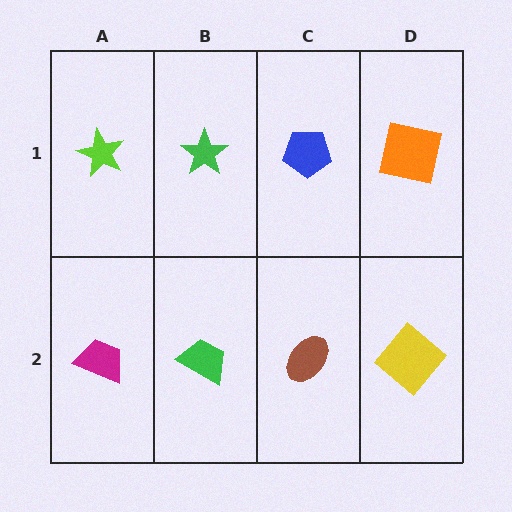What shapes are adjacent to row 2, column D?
An orange square (row 1, column D), a brown ellipse (row 2, column C).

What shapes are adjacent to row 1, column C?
A brown ellipse (row 2, column C), a green star (row 1, column B), an orange square (row 1, column D).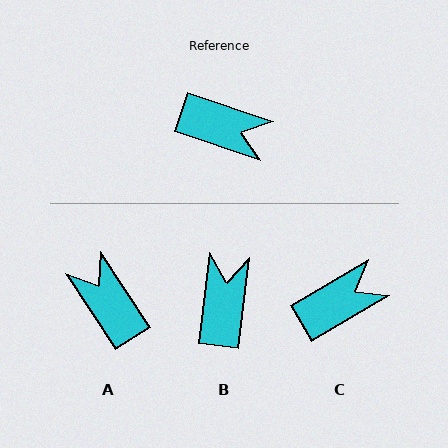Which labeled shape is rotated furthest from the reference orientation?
A, about 141 degrees away.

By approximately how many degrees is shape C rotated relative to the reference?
Approximately 49 degrees counter-clockwise.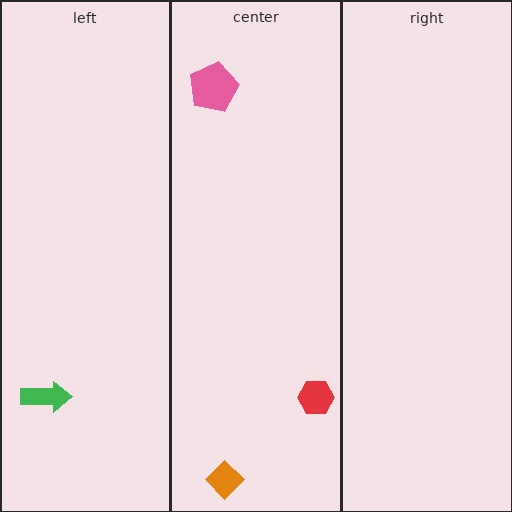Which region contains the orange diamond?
The center region.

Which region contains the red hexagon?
The center region.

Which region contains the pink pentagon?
The center region.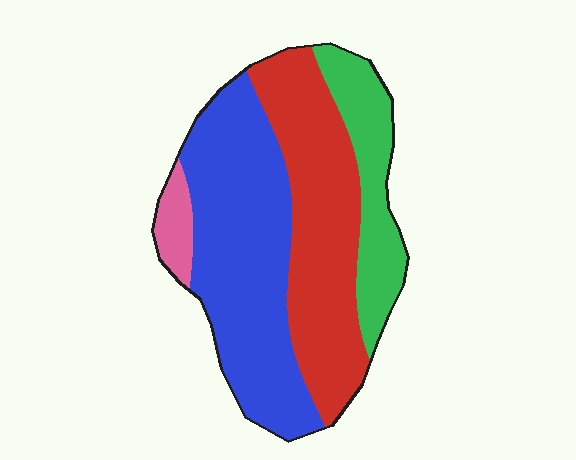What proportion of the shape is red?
Red covers 35% of the shape.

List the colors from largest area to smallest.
From largest to smallest: blue, red, green, pink.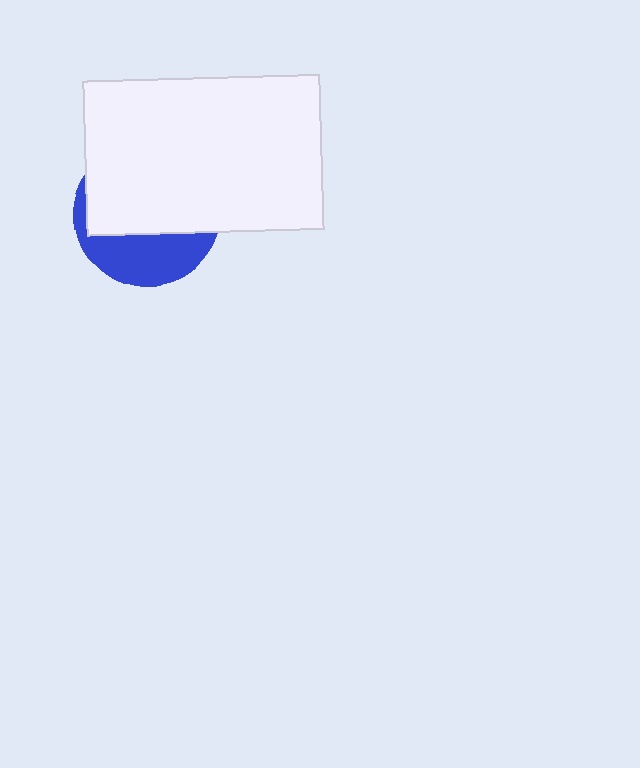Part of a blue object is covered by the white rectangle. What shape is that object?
It is a circle.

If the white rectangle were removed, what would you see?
You would see the complete blue circle.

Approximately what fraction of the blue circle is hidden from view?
Roughly 64% of the blue circle is hidden behind the white rectangle.